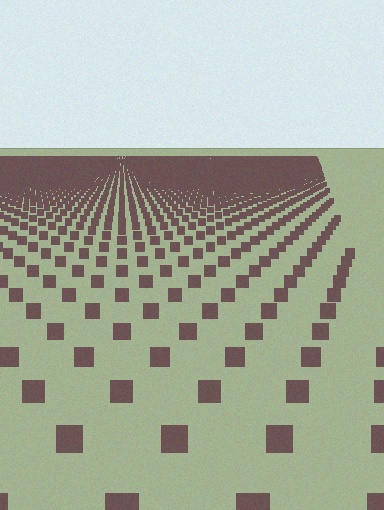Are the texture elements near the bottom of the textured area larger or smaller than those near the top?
Larger. Near the bottom, elements are closer to the viewer and appear at a bigger on-screen size.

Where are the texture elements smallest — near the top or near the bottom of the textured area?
Near the top.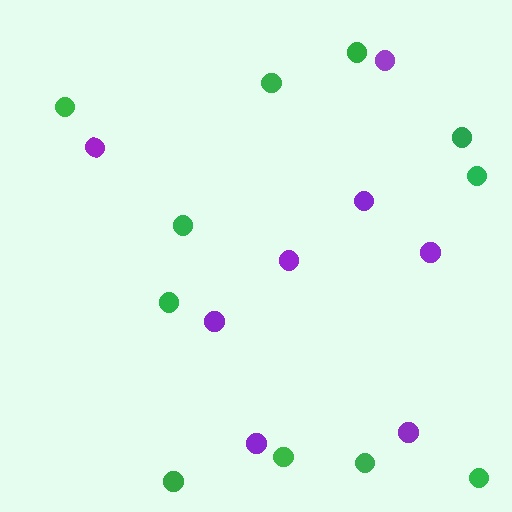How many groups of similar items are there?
There are 2 groups: one group of green circles (11) and one group of purple circles (8).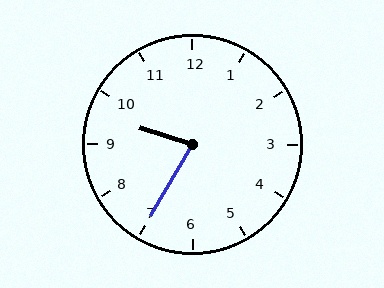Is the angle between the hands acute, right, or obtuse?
It is acute.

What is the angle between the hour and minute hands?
Approximately 78 degrees.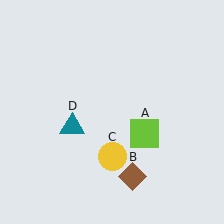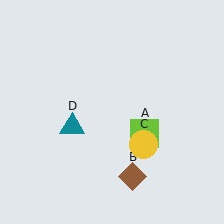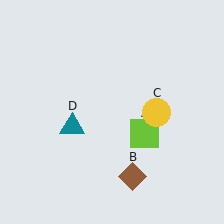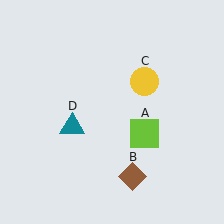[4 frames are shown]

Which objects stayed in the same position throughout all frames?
Lime square (object A) and brown diamond (object B) and teal triangle (object D) remained stationary.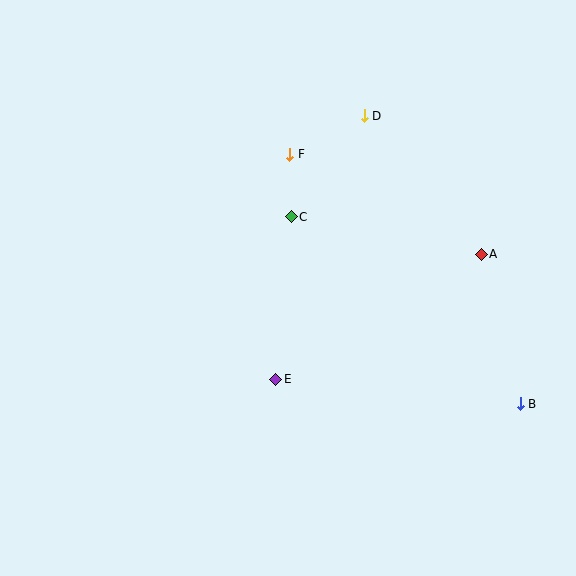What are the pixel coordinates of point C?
Point C is at (291, 217).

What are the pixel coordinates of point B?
Point B is at (520, 404).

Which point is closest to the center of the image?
Point C at (291, 217) is closest to the center.